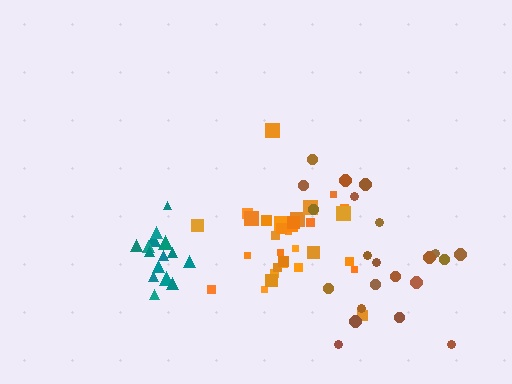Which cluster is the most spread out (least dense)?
Brown.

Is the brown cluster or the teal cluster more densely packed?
Teal.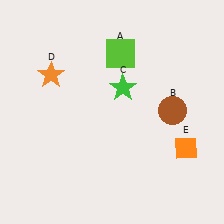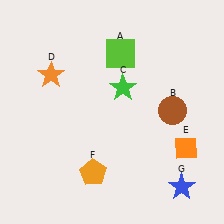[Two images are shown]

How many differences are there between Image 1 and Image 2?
There are 2 differences between the two images.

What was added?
An orange pentagon (F), a blue star (G) were added in Image 2.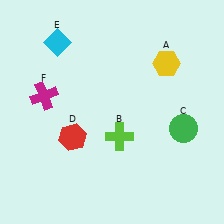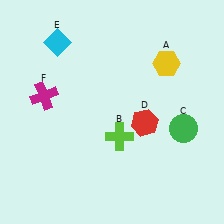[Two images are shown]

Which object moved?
The red hexagon (D) moved right.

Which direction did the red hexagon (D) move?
The red hexagon (D) moved right.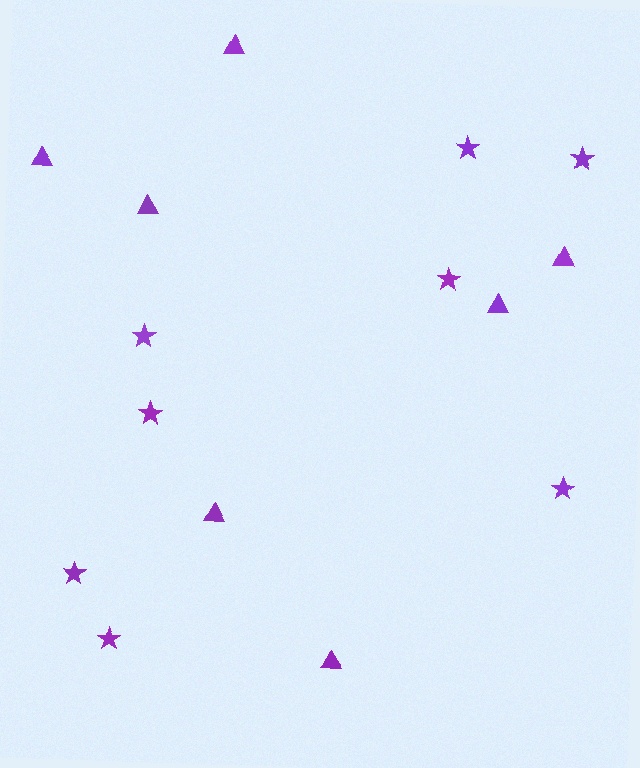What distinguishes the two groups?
There are 2 groups: one group of stars (8) and one group of triangles (7).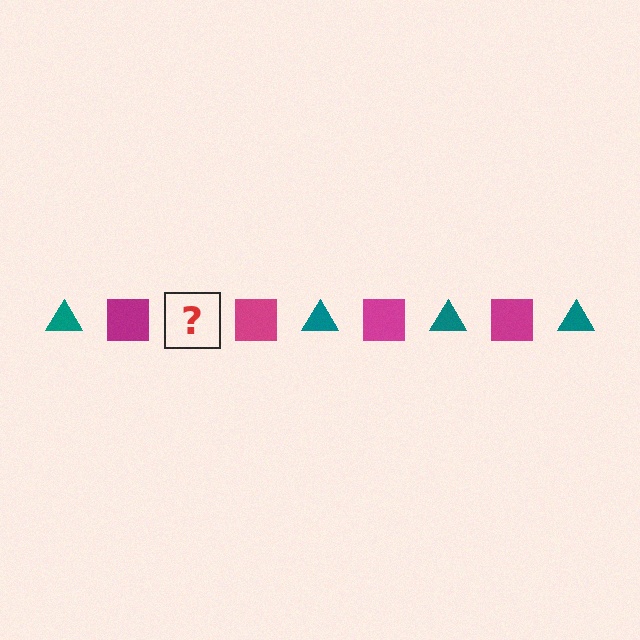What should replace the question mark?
The question mark should be replaced with a teal triangle.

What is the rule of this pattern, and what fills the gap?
The rule is that the pattern alternates between teal triangle and magenta square. The gap should be filled with a teal triangle.